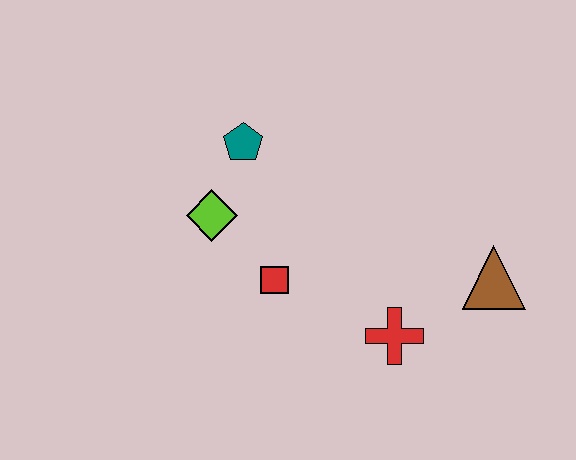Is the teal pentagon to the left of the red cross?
Yes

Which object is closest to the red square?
The lime diamond is closest to the red square.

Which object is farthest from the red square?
The brown triangle is farthest from the red square.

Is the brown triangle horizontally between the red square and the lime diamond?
No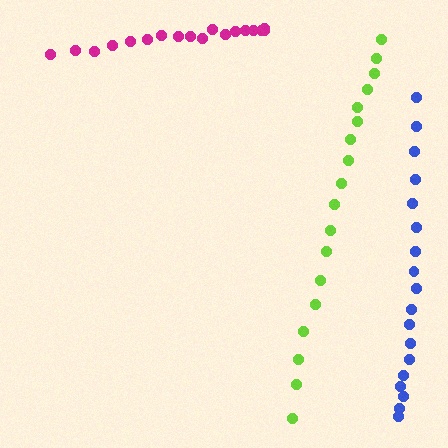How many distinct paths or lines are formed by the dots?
There are 3 distinct paths.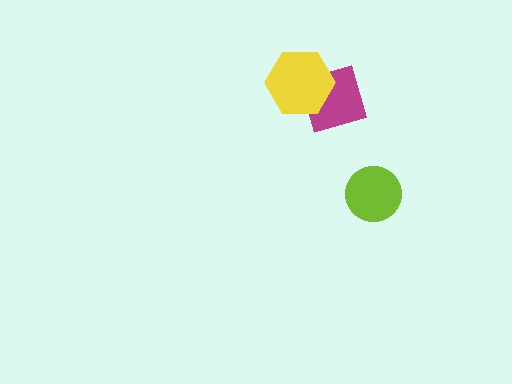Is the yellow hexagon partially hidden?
No, no other shape covers it.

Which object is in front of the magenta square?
The yellow hexagon is in front of the magenta square.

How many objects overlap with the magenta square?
1 object overlaps with the magenta square.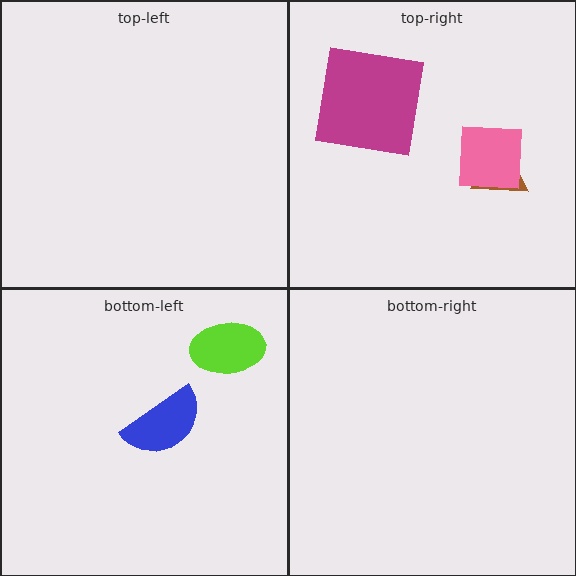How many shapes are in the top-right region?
3.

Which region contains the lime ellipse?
The bottom-left region.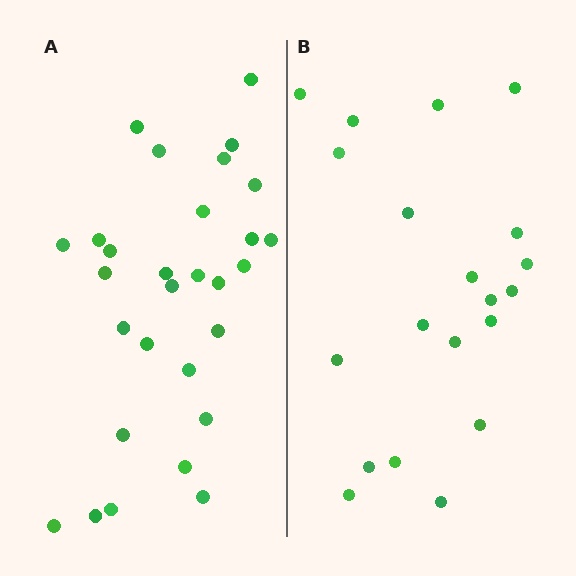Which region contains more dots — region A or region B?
Region A (the left region) has more dots.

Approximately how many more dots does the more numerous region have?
Region A has roughly 8 or so more dots than region B.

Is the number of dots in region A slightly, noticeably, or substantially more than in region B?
Region A has substantially more. The ratio is roughly 1.4 to 1.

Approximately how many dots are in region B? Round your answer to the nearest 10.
About 20 dots.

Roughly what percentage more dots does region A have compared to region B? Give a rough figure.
About 45% more.